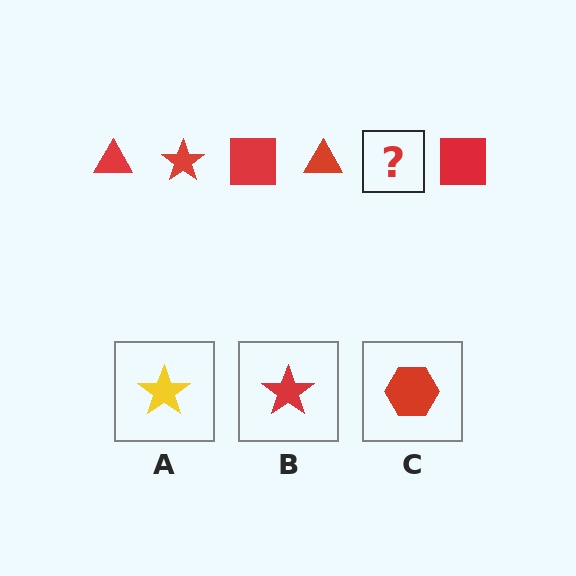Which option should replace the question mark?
Option B.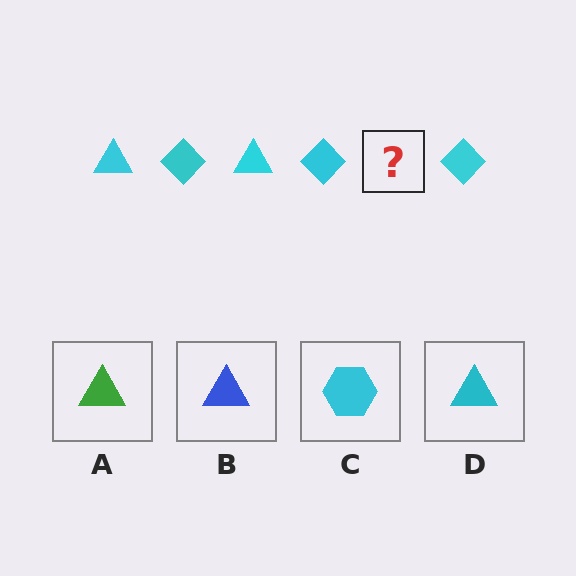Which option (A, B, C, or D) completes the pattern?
D.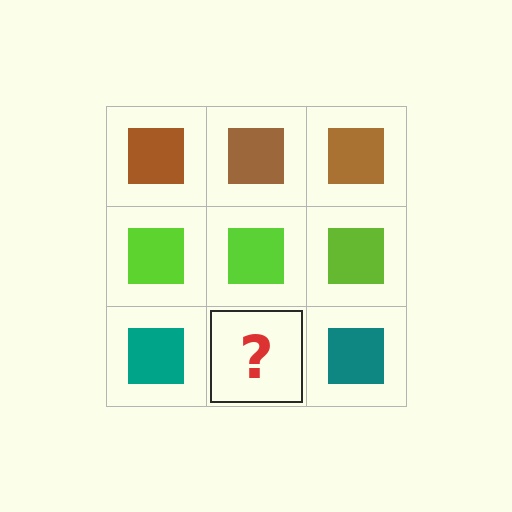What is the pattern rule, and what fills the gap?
The rule is that each row has a consistent color. The gap should be filled with a teal square.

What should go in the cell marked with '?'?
The missing cell should contain a teal square.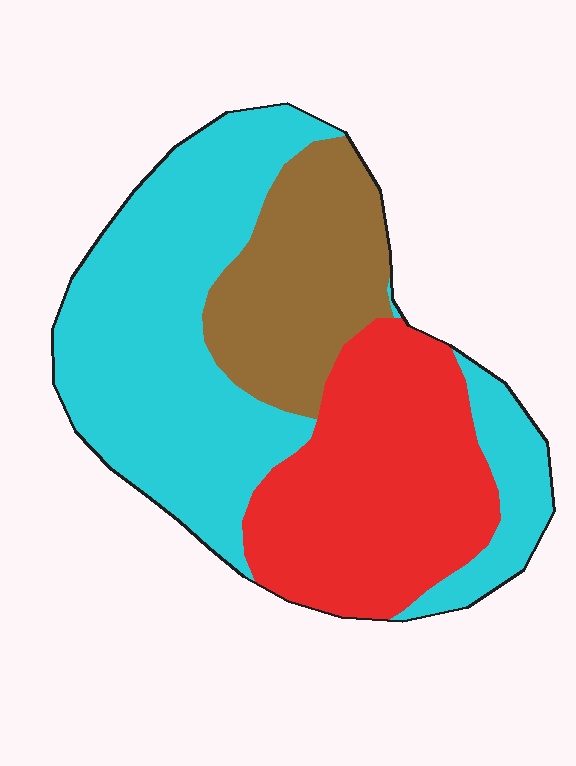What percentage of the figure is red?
Red covers about 30% of the figure.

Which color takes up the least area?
Brown, at roughly 20%.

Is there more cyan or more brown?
Cyan.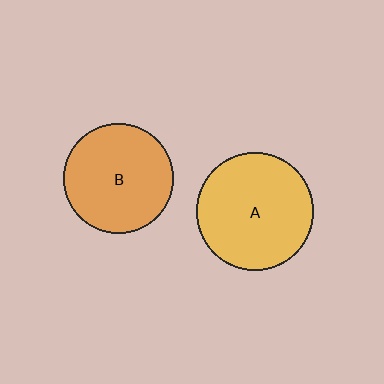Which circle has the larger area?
Circle A (yellow).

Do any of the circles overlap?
No, none of the circles overlap.